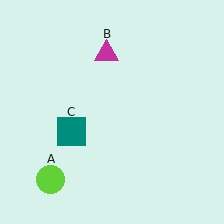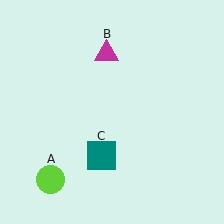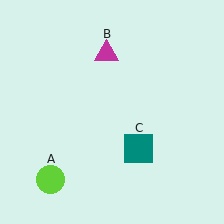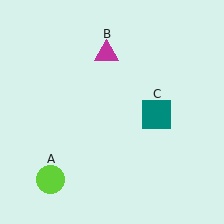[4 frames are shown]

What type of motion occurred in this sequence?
The teal square (object C) rotated counterclockwise around the center of the scene.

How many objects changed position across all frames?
1 object changed position: teal square (object C).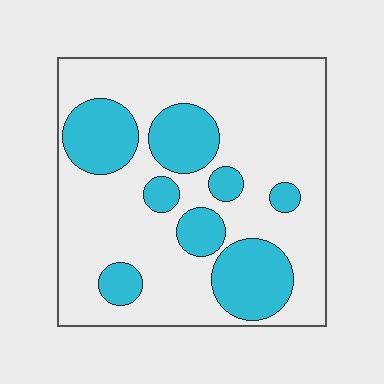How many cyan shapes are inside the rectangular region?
8.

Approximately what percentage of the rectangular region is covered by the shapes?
Approximately 30%.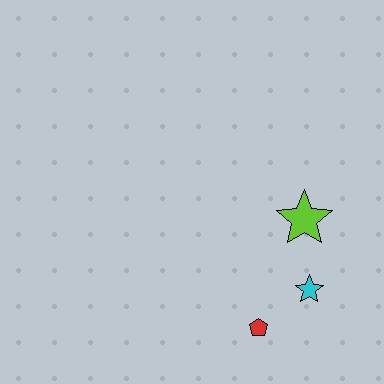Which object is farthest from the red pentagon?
The lime star is farthest from the red pentagon.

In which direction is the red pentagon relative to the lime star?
The red pentagon is below the lime star.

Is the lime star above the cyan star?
Yes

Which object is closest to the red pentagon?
The cyan star is closest to the red pentagon.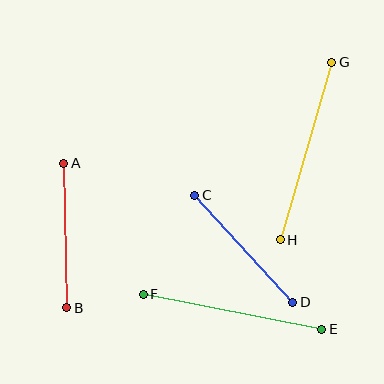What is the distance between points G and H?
The distance is approximately 185 pixels.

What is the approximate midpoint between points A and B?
The midpoint is at approximately (65, 236) pixels.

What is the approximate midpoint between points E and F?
The midpoint is at approximately (232, 312) pixels.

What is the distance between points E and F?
The distance is approximately 182 pixels.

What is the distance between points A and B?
The distance is approximately 144 pixels.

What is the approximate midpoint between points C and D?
The midpoint is at approximately (244, 249) pixels.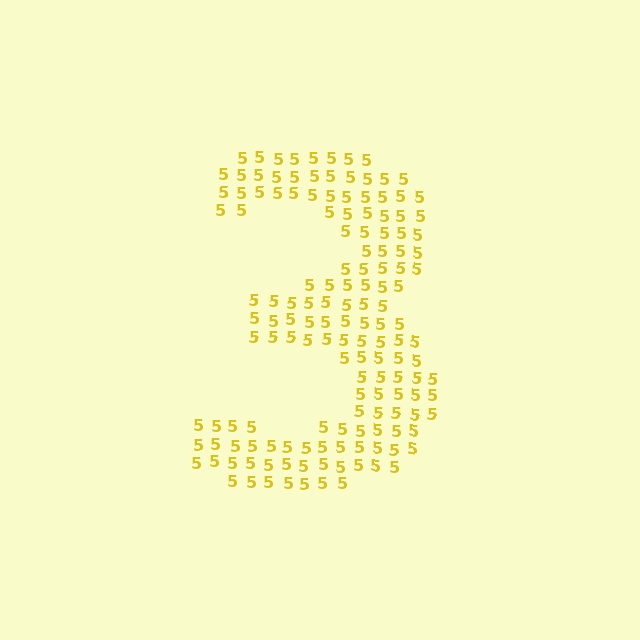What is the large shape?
The large shape is the digit 3.